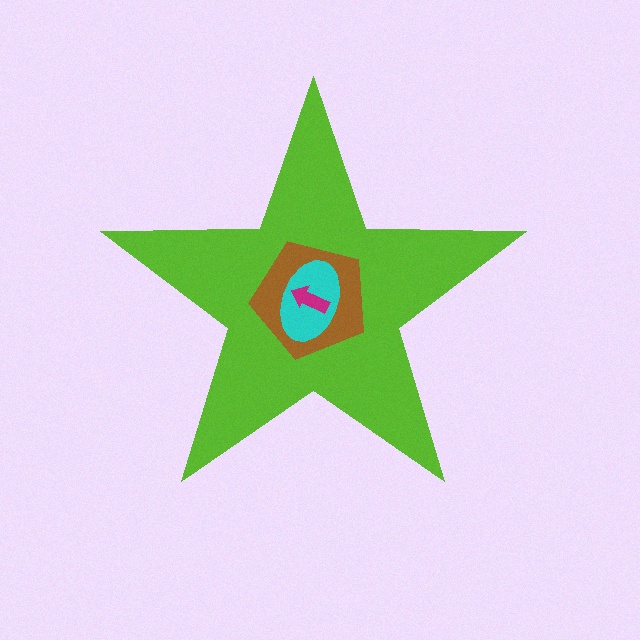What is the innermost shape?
The magenta arrow.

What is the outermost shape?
The lime star.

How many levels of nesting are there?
4.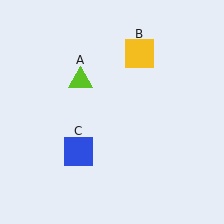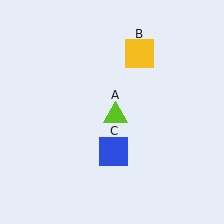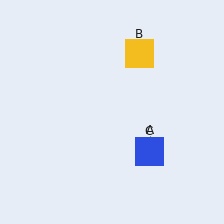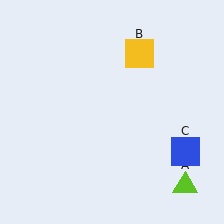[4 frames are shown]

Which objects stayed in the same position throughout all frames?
Yellow square (object B) remained stationary.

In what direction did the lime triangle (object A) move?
The lime triangle (object A) moved down and to the right.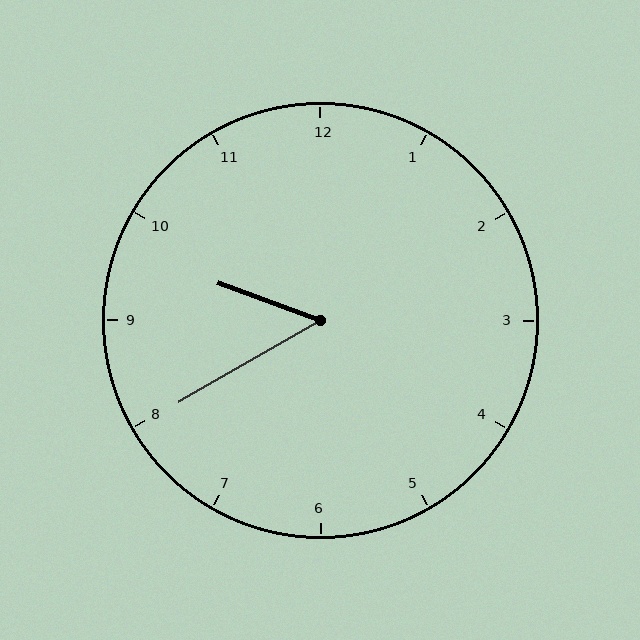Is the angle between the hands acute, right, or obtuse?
It is acute.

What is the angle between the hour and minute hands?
Approximately 50 degrees.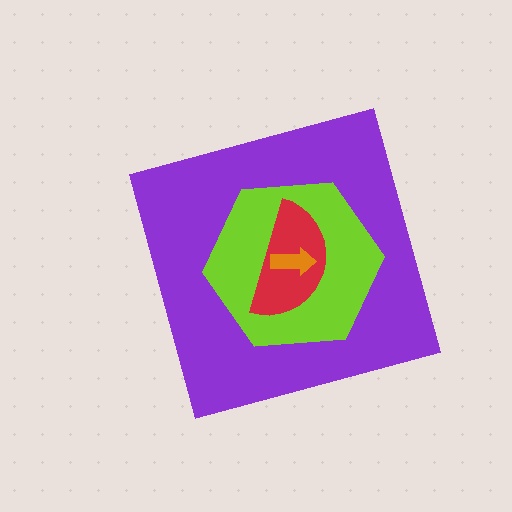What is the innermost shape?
The orange arrow.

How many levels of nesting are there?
4.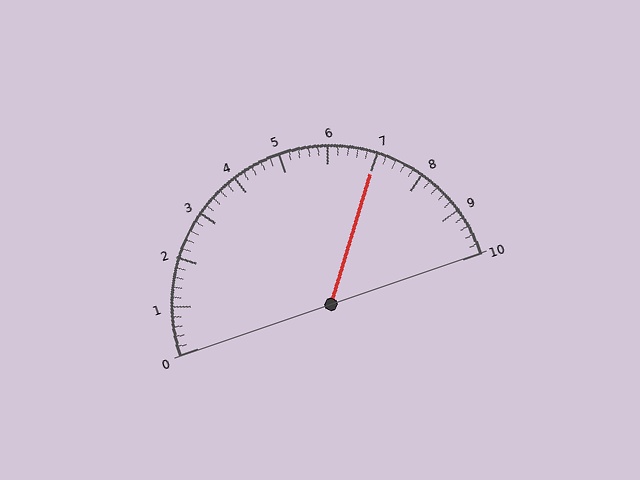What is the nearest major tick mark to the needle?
The nearest major tick mark is 7.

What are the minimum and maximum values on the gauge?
The gauge ranges from 0 to 10.